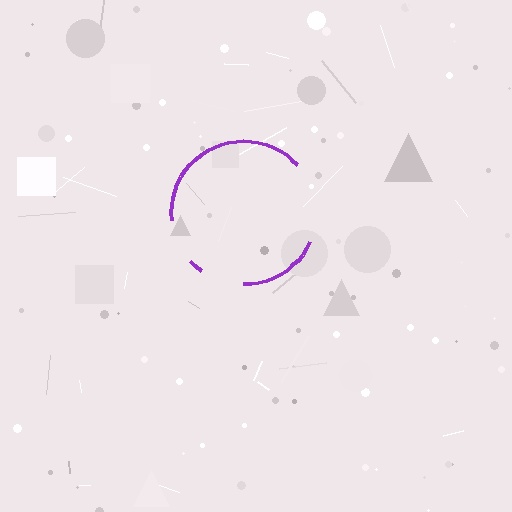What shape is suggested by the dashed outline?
The dashed outline suggests a circle.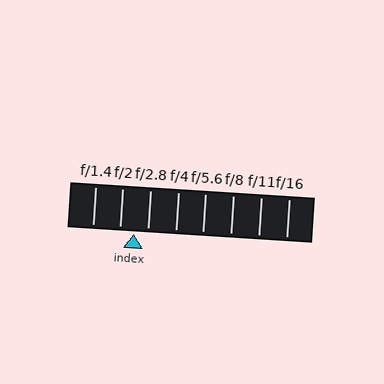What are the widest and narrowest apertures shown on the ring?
The widest aperture shown is f/1.4 and the narrowest is f/16.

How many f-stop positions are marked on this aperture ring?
There are 8 f-stop positions marked.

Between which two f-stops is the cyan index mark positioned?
The index mark is between f/2 and f/2.8.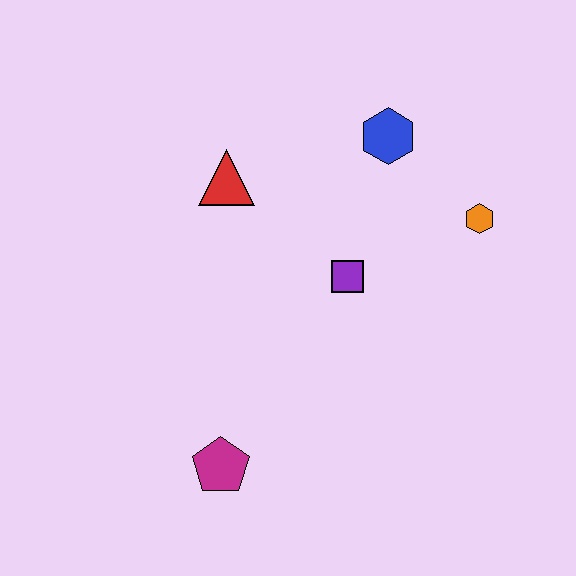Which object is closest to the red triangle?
The purple square is closest to the red triangle.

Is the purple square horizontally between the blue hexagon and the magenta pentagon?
Yes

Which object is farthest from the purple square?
The magenta pentagon is farthest from the purple square.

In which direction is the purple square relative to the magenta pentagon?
The purple square is above the magenta pentagon.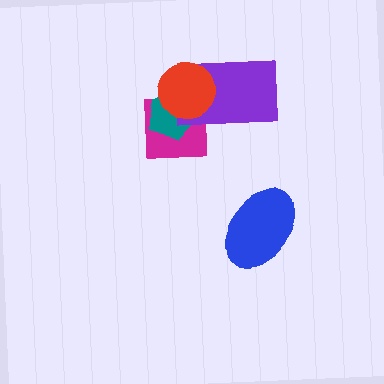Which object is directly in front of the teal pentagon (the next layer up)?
The purple rectangle is directly in front of the teal pentagon.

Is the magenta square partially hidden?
Yes, it is partially covered by another shape.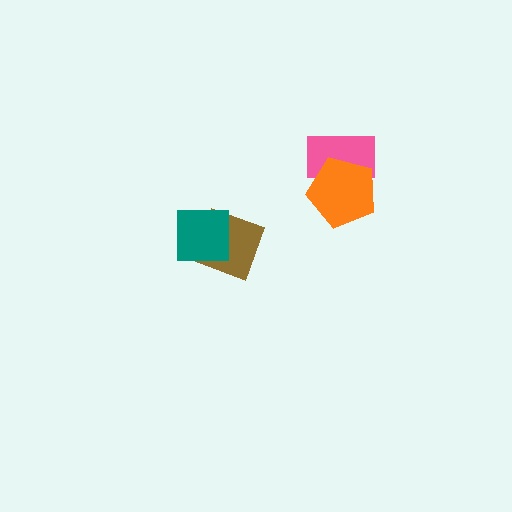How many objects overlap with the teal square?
1 object overlaps with the teal square.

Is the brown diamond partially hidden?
Yes, it is partially covered by another shape.